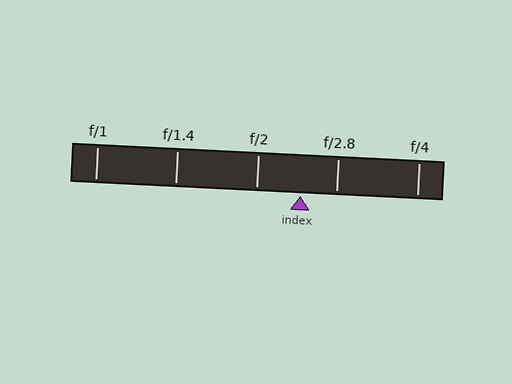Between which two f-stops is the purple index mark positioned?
The index mark is between f/2 and f/2.8.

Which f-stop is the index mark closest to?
The index mark is closest to f/2.8.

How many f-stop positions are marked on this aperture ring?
There are 5 f-stop positions marked.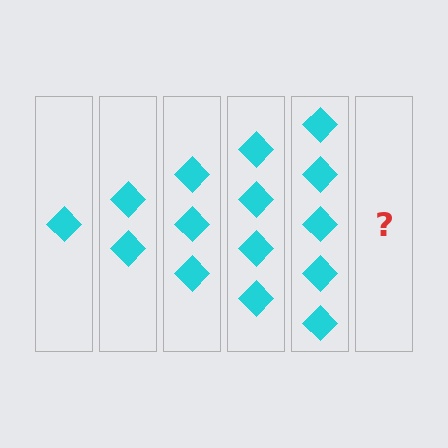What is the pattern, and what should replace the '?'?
The pattern is that each step adds one more diamond. The '?' should be 6 diamonds.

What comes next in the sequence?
The next element should be 6 diamonds.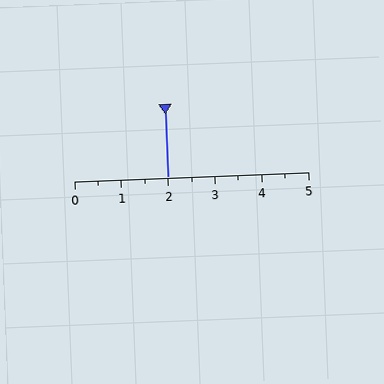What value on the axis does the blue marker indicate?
The marker indicates approximately 2.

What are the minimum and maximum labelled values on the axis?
The axis runs from 0 to 5.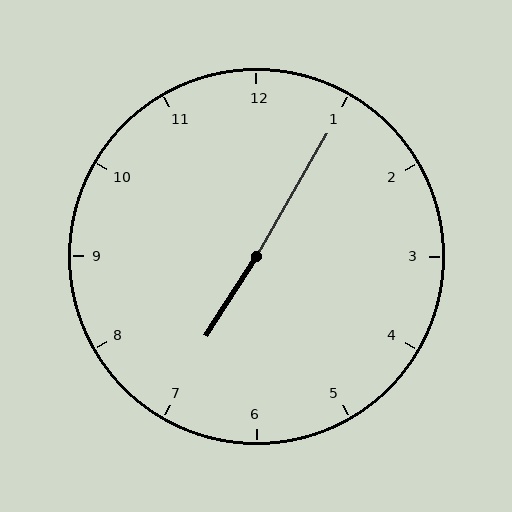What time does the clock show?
7:05.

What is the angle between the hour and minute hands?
Approximately 178 degrees.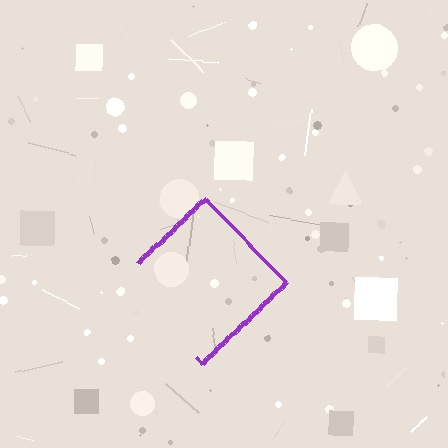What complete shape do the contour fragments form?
The contour fragments form a diamond.